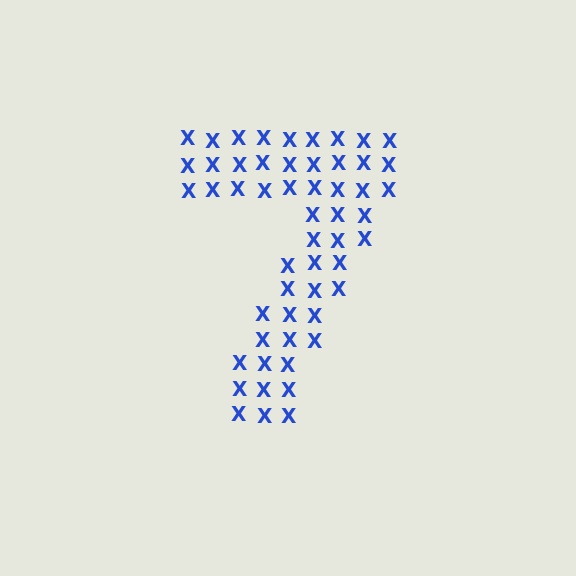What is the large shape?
The large shape is the digit 7.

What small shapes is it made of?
It is made of small letter X's.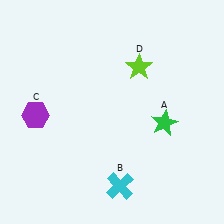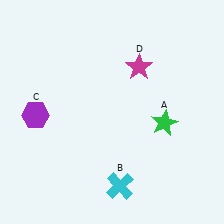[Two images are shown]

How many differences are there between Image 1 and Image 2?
There is 1 difference between the two images.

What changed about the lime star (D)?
In Image 1, D is lime. In Image 2, it changed to magenta.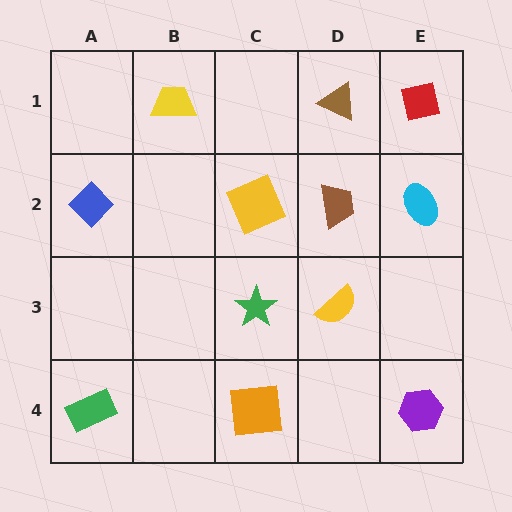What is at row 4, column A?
A green rectangle.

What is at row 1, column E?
A red square.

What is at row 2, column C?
A yellow square.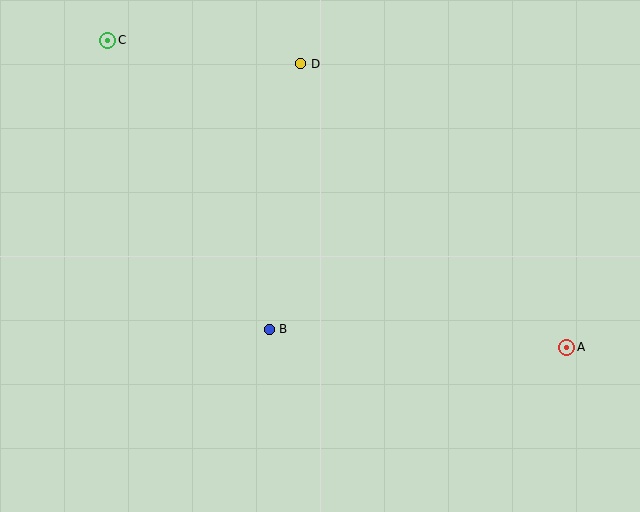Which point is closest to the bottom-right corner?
Point A is closest to the bottom-right corner.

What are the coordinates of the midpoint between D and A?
The midpoint between D and A is at (434, 206).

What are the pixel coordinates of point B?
Point B is at (269, 329).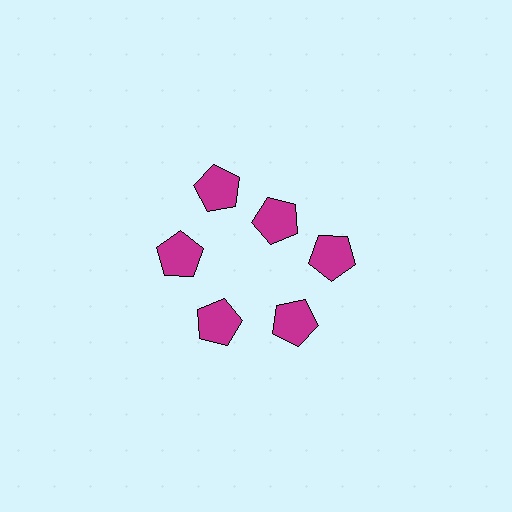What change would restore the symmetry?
The symmetry would be restored by moving it outward, back onto the ring so that all 6 pentagons sit at equal angles and equal distance from the center.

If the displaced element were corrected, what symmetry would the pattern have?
It would have 6-fold rotational symmetry — the pattern would map onto itself every 60 degrees.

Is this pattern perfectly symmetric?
No. The 6 magenta pentagons are arranged in a ring, but one element near the 1 o'clock position is pulled inward toward the center, breaking the 6-fold rotational symmetry.